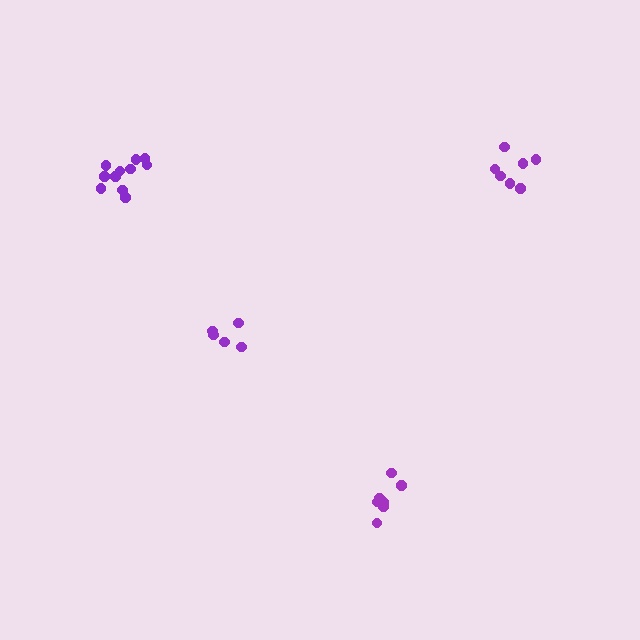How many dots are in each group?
Group 1: 7 dots, Group 2: 11 dots, Group 3: 5 dots, Group 4: 7 dots (30 total).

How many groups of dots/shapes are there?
There are 4 groups.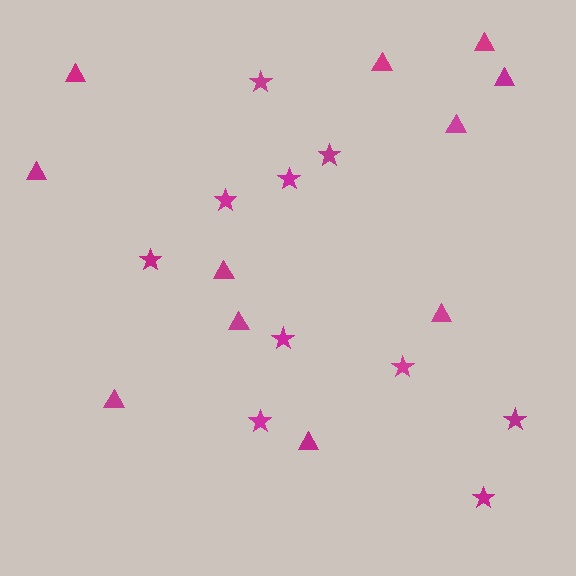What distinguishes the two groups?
There are 2 groups: one group of triangles (11) and one group of stars (10).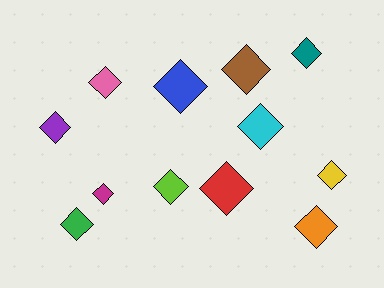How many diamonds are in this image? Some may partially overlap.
There are 12 diamonds.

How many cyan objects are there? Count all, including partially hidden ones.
There is 1 cyan object.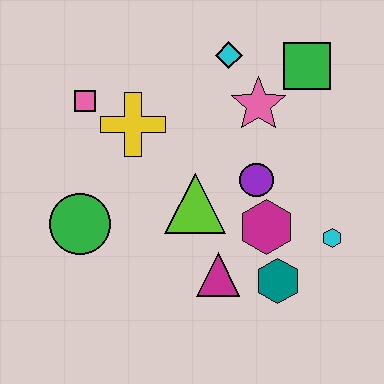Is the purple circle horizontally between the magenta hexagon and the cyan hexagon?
No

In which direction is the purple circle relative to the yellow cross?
The purple circle is to the right of the yellow cross.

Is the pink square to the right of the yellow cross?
No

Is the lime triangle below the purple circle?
Yes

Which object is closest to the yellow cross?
The pink square is closest to the yellow cross.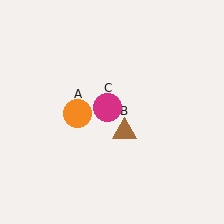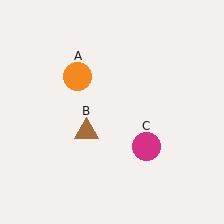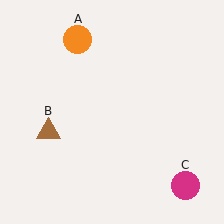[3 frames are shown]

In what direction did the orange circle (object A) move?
The orange circle (object A) moved up.